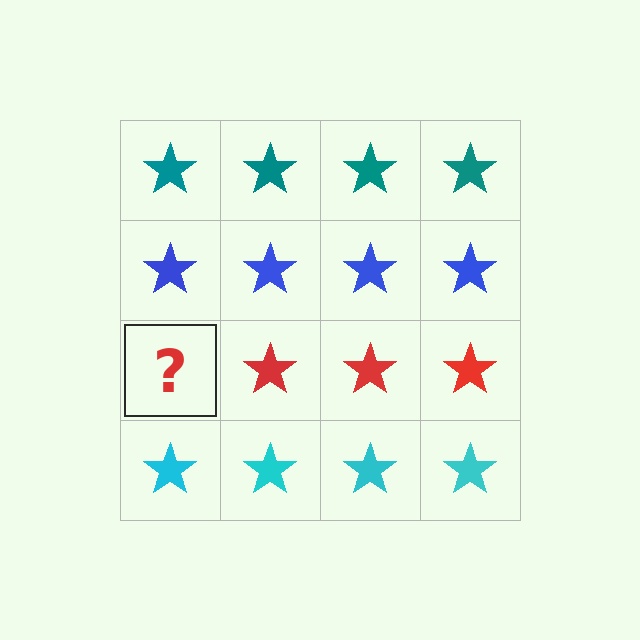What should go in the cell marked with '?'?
The missing cell should contain a red star.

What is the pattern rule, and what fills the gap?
The rule is that each row has a consistent color. The gap should be filled with a red star.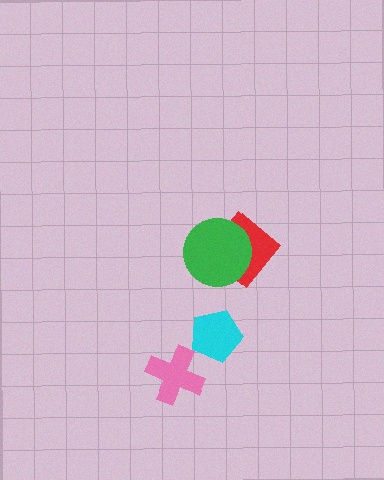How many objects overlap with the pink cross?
0 objects overlap with the pink cross.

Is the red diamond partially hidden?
Yes, it is partially covered by another shape.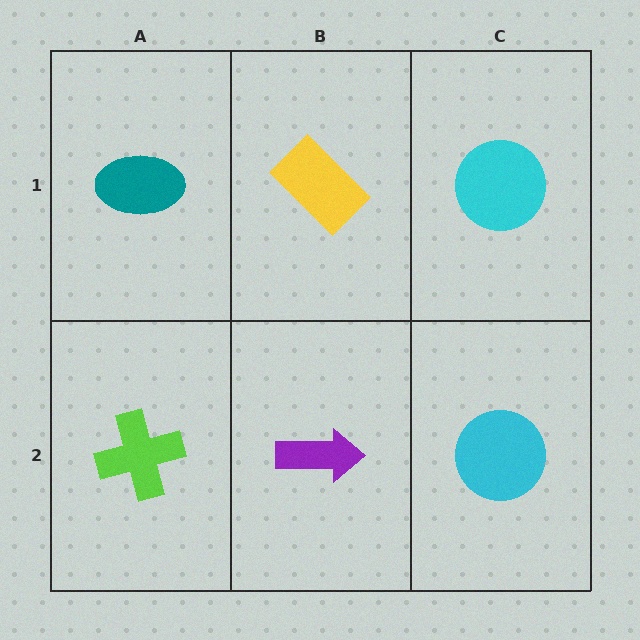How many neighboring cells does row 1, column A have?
2.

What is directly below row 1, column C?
A cyan circle.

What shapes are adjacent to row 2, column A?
A teal ellipse (row 1, column A), a purple arrow (row 2, column B).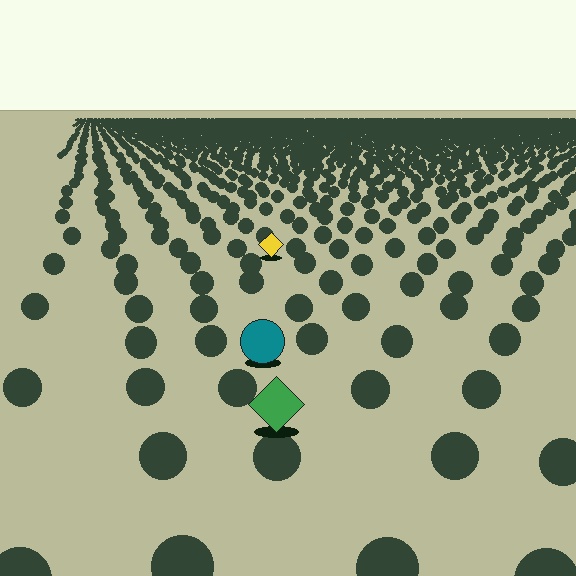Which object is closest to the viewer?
The green diamond is closest. The texture marks near it are larger and more spread out.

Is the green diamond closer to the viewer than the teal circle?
Yes. The green diamond is closer — you can tell from the texture gradient: the ground texture is coarser near it.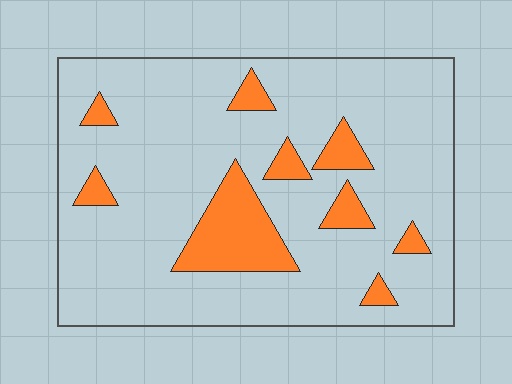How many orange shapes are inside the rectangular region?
9.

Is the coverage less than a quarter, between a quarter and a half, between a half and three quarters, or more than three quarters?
Less than a quarter.